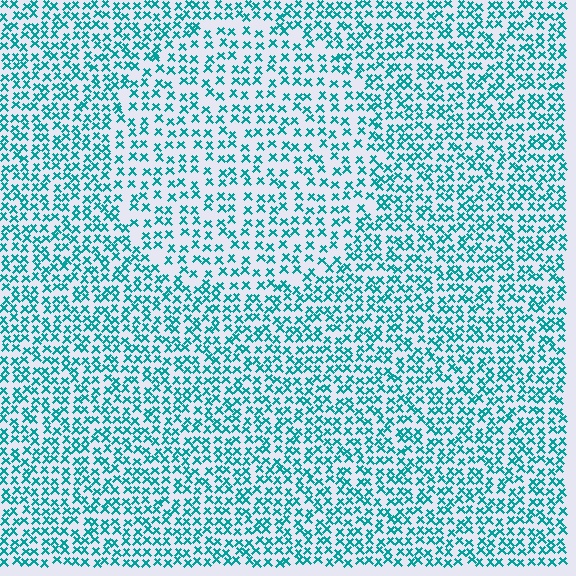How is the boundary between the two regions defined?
The boundary is defined by a change in element density (approximately 1.6x ratio). All elements are the same color, size, and shape.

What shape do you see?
I see a circle.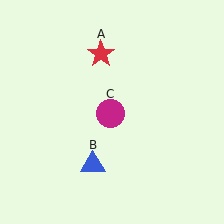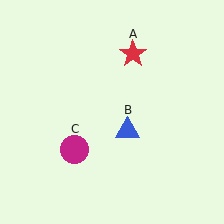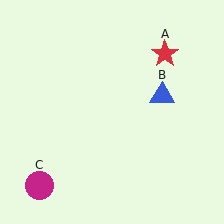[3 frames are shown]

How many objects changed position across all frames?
3 objects changed position: red star (object A), blue triangle (object B), magenta circle (object C).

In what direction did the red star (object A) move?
The red star (object A) moved right.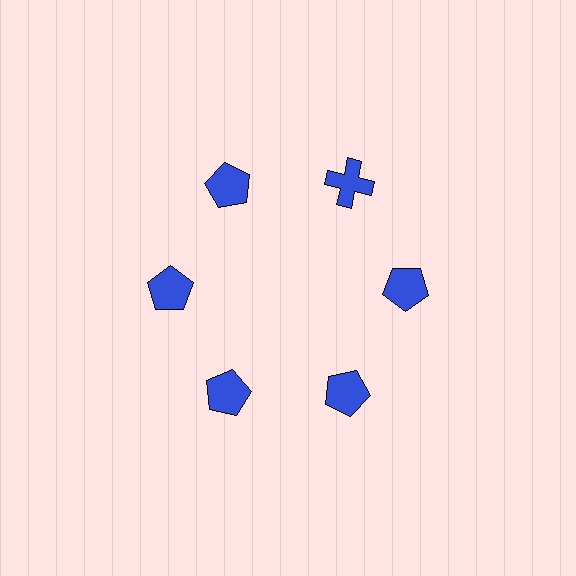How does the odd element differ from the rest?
It has a different shape: cross instead of pentagon.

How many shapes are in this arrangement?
There are 6 shapes arranged in a ring pattern.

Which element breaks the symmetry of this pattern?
The blue cross at roughly the 1 o'clock position breaks the symmetry. All other shapes are blue pentagons.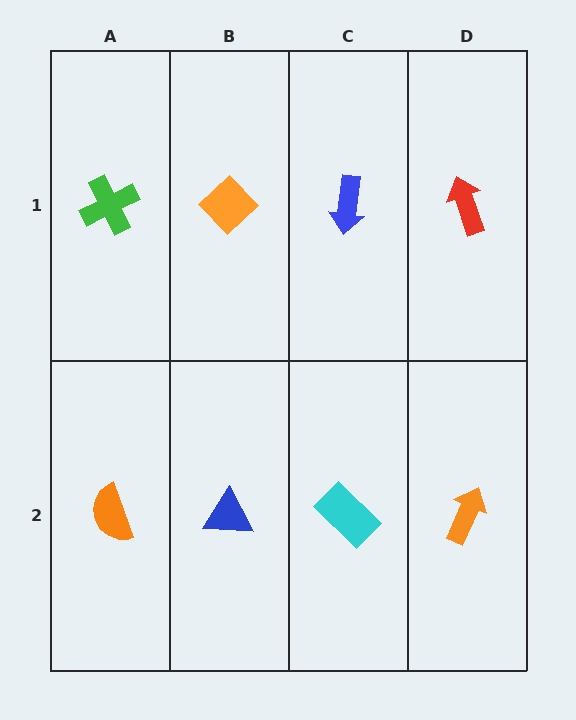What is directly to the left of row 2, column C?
A blue triangle.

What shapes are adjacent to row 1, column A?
An orange semicircle (row 2, column A), an orange diamond (row 1, column B).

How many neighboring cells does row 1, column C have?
3.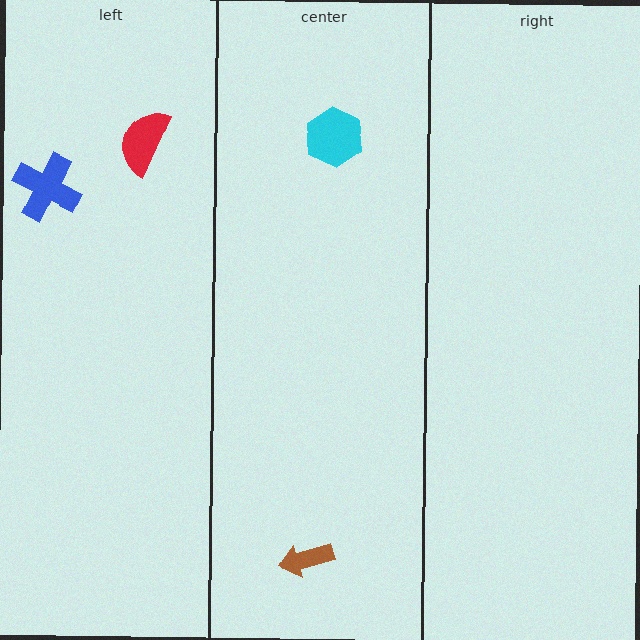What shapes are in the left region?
The red semicircle, the blue cross.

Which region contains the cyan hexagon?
The center region.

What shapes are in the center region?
The cyan hexagon, the brown arrow.